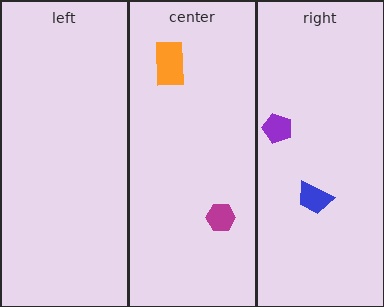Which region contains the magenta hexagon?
The center region.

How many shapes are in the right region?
2.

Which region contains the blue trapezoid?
The right region.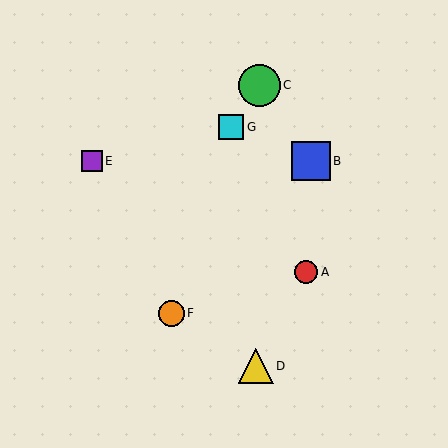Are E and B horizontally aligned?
Yes, both are at y≈161.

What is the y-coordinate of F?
Object F is at y≈313.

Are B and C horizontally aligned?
No, B is at y≈161 and C is at y≈85.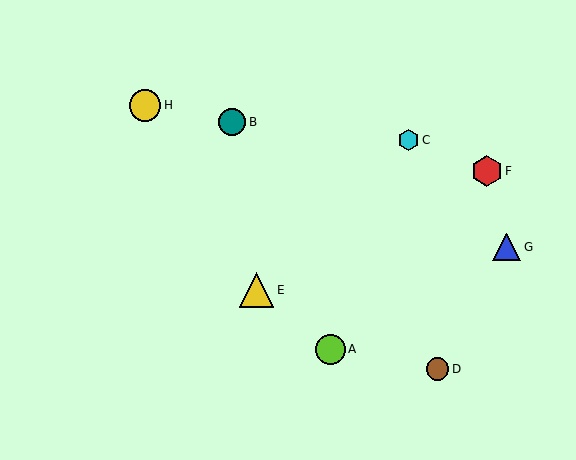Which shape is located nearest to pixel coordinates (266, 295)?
The yellow triangle (labeled E) at (257, 290) is nearest to that location.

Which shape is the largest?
The yellow triangle (labeled E) is the largest.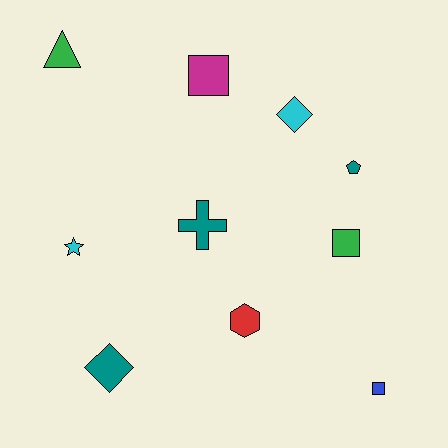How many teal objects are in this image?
There are 3 teal objects.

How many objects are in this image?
There are 10 objects.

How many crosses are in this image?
There is 1 cross.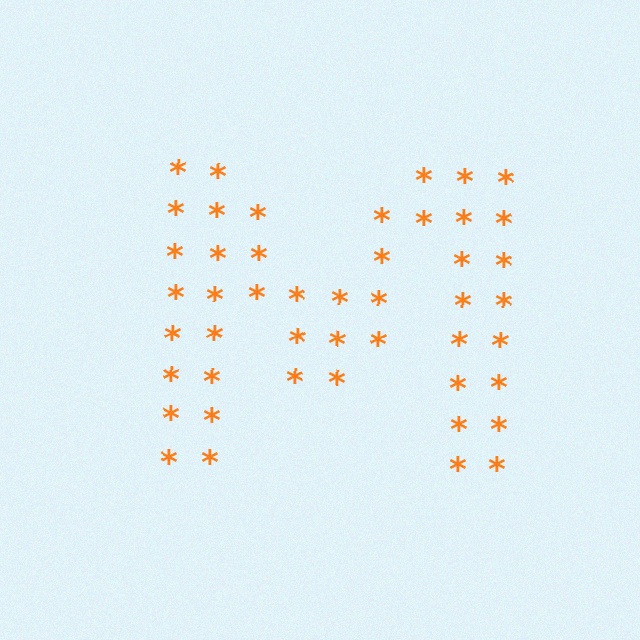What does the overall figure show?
The overall figure shows the letter M.